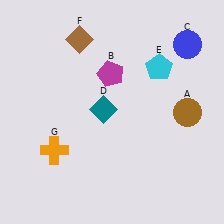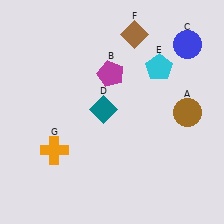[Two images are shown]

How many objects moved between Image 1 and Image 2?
1 object moved between the two images.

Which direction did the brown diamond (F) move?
The brown diamond (F) moved right.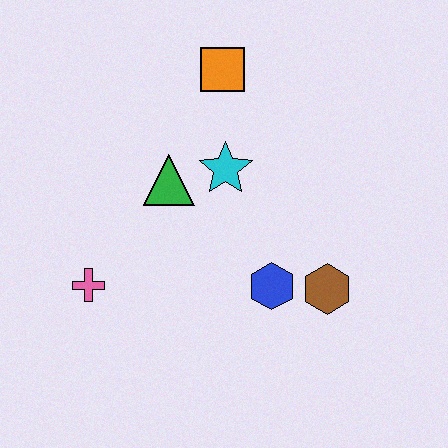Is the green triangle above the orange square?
No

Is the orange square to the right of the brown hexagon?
No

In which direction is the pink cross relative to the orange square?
The pink cross is below the orange square.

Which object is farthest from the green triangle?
The brown hexagon is farthest from the green triangle.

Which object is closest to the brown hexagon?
The blue hexagon is closest to the brown hexagon.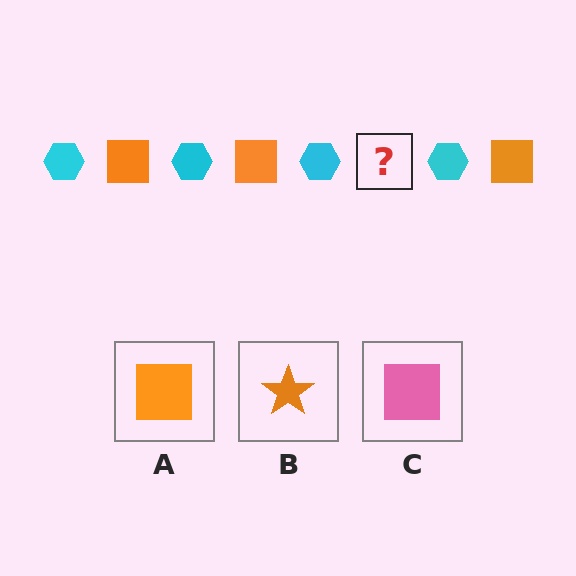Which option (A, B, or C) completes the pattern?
A.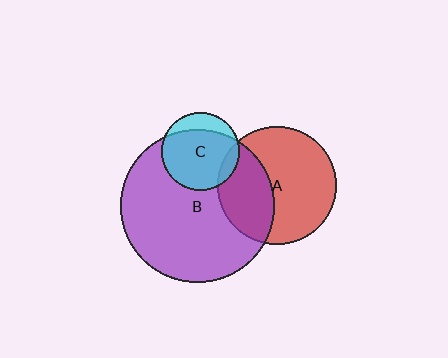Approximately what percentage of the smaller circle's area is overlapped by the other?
Approximately 10%.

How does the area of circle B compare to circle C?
Approximately 3.9 times.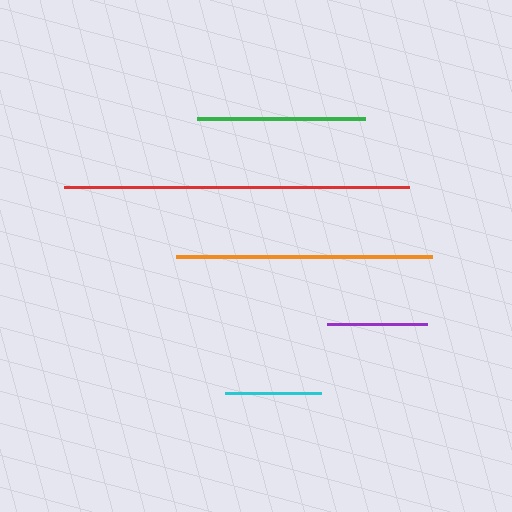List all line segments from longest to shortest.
From longest to shortest: red, orange, green, purple, cyan.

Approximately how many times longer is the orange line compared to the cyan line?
The orange line is approximately 2.7 times the length of the cyan line.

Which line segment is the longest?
The red line is the longest at approximately 345 pixels.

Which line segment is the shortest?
The cyan line is the shortest at approximately 96 pixels.